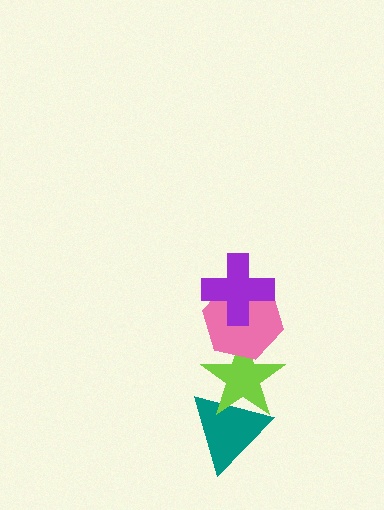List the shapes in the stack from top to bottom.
From top to bottom: the purple cross, the pink hexagon, the lime star, the teal triangle.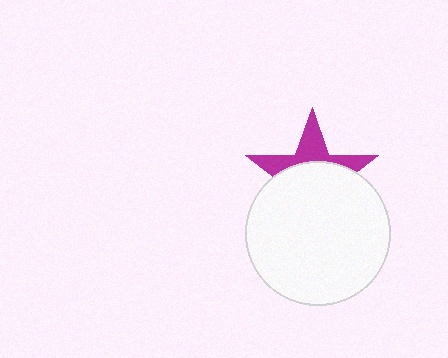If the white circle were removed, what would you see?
You would see the complete magenta star.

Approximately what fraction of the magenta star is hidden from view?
Roughly 63% of the magenta star is hidden behind the white circle.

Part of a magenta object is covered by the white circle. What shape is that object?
It is a star.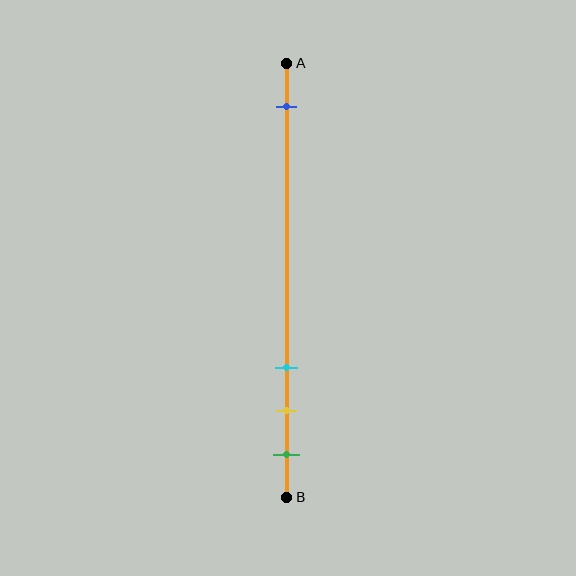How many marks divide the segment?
There are 4 marks dividing the segment.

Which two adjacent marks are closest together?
The yellow and green marks are the closest adjacent pair.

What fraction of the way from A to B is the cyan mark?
The cyan mark is approximately 70% (0.7) of the way from A to B.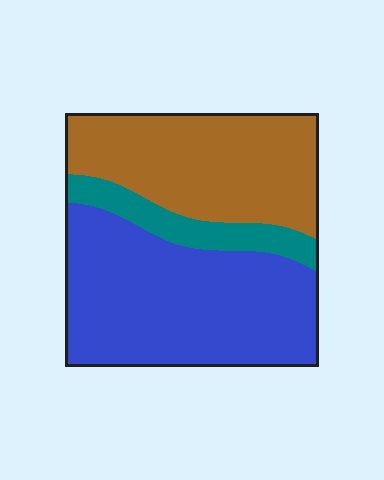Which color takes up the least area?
Teal, at roughly 10%.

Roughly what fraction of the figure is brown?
Brown takes up between a quarter and a half of the figure.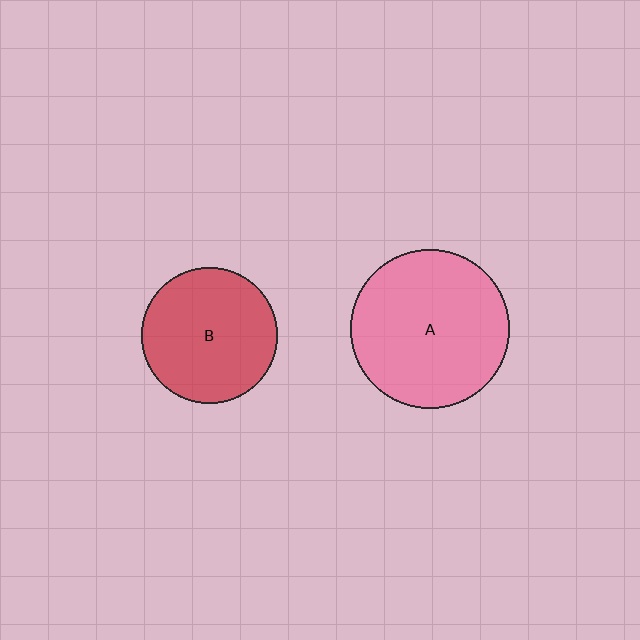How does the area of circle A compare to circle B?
Approximately 1.4 times.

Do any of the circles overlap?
No, none of the circles overlap.